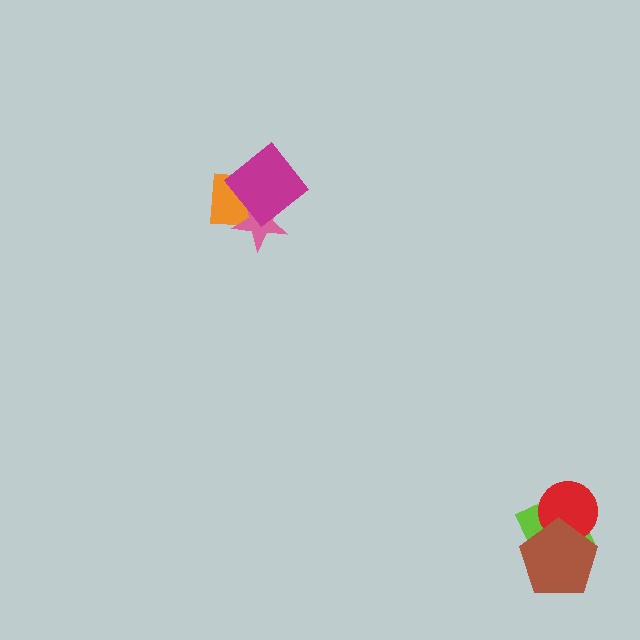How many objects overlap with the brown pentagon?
2 objects overlap with the brown pentagon.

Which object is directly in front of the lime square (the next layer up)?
The red circle is directly in front of the lime square.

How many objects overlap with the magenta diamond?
2 objects overlap with the magenta diamond.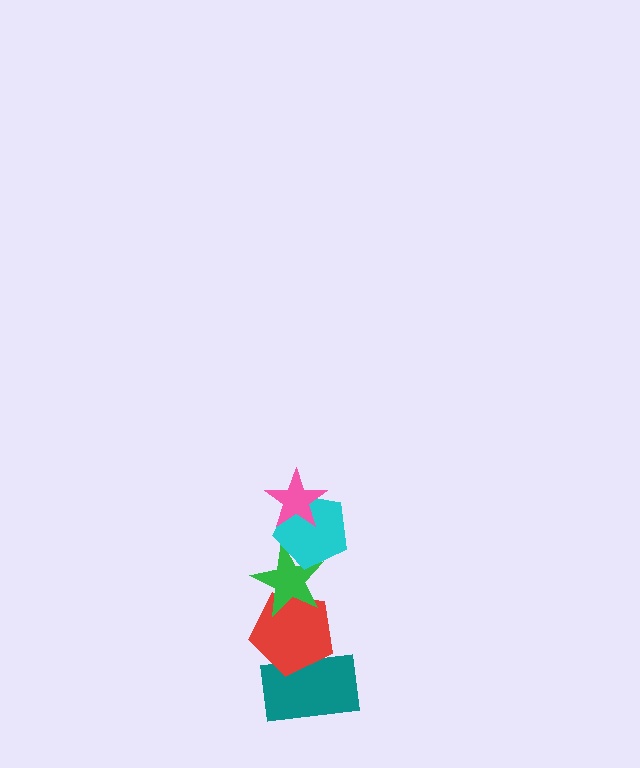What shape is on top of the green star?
The cyan pentagon is on top of the green star.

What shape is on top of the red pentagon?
The green star is on top of the red pentagon.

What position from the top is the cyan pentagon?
The cyan pentagon is 2nd from the top.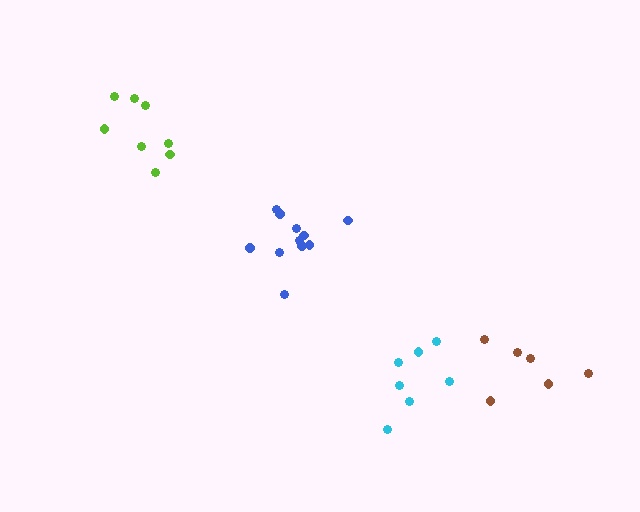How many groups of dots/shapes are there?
There are 4 groups.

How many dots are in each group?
Group 1: 7 dots, Group 2: 8 dots, Group 3: 11 dots, Group 4: 6 dots (32 total).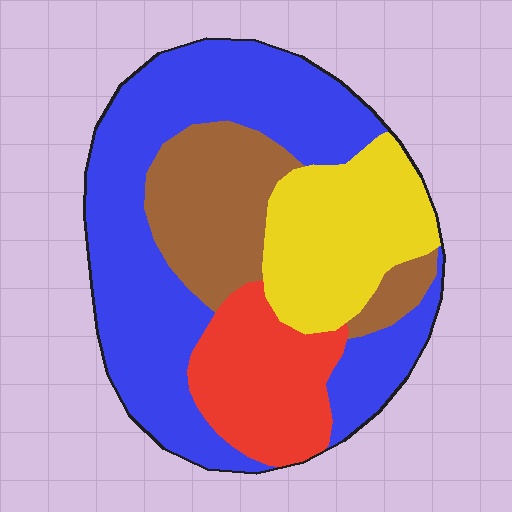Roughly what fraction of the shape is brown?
Brown takes up less than a quarter of the shape.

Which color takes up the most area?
Blue, at roughly 45%.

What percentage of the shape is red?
Red covers 16% of the shape.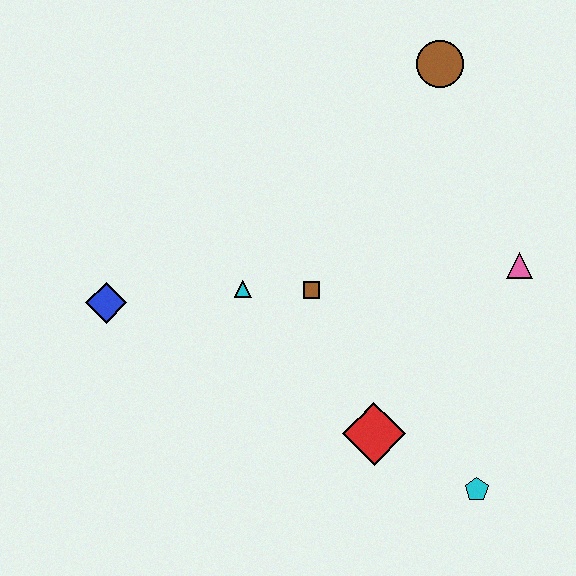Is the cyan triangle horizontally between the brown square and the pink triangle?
No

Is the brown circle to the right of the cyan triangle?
Yes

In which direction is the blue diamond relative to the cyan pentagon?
The blue diamond is to the left of the cyan pentagon.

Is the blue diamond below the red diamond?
No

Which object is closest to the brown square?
The cyan triangle is closest to the brown square.